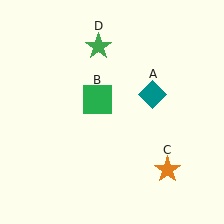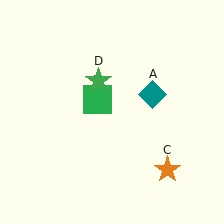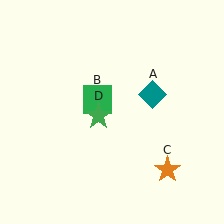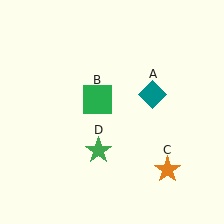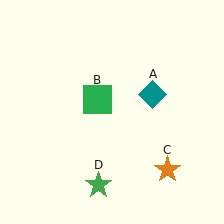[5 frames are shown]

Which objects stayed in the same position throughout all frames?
Teal diamond (object A) and green square (object B) and orange star (object C) remained stationary.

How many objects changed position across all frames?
1 object changed position: green star (object D).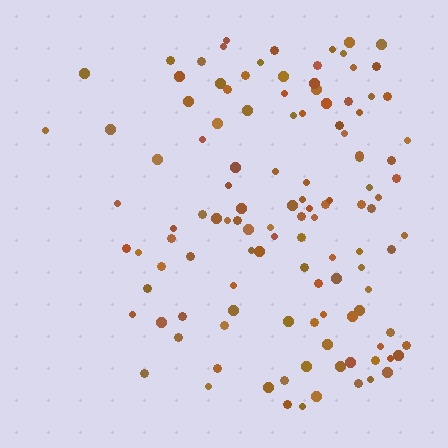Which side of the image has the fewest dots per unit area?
The left.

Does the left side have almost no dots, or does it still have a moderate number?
Still a moderate number, just noticeably fewer than the right.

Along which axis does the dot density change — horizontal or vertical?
Horizontal.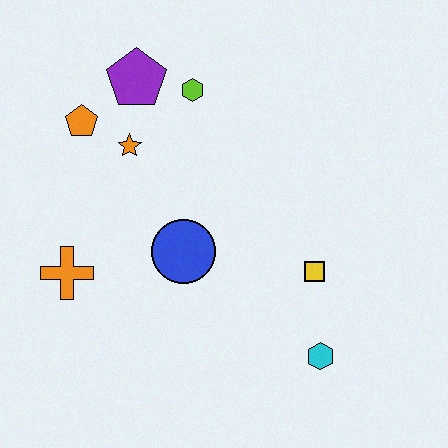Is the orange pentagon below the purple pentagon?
Yes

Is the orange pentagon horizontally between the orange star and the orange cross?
Yes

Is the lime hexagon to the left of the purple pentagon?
No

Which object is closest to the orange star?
The orange pentagon is closest to the orange star.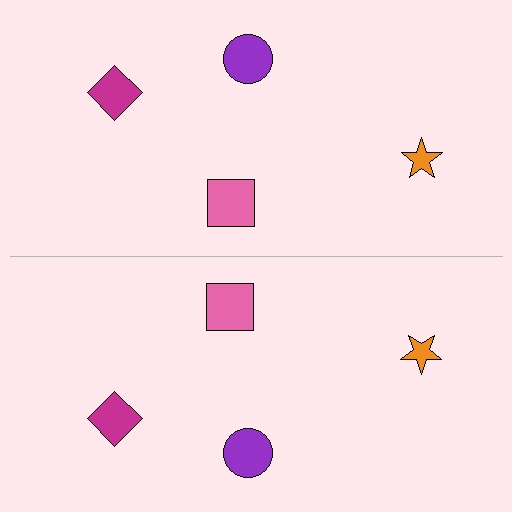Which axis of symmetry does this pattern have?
The pattern has a horizontal axis of symmetry running through the center of the image.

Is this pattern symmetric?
Yes, this pattern has bilateral (reflection) symmetry.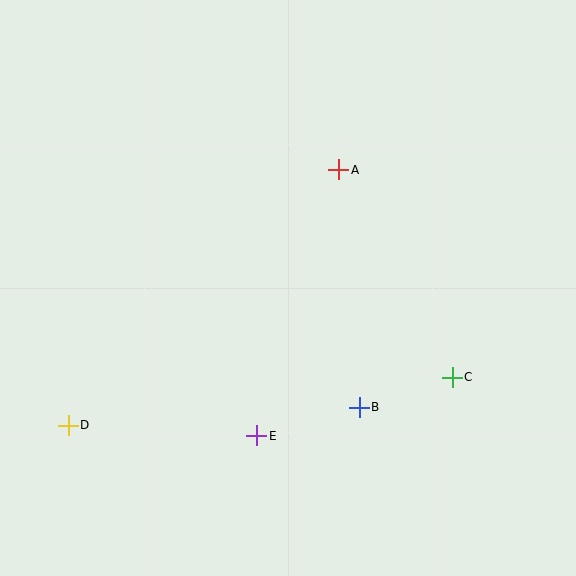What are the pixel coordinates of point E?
Point E is at (257, 436).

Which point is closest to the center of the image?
Point A at (339, 170) is closest to the center.